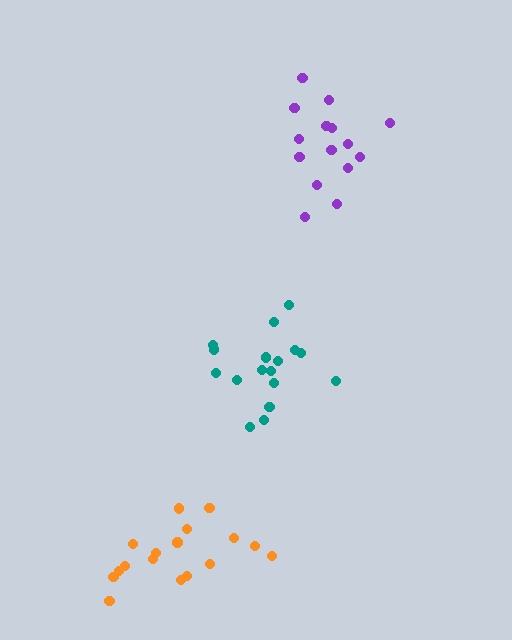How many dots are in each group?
Group 1: 17 dots, Group 2: 15 dots, Group 3: 17 dots (49 total).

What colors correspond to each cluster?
The clusters are colored: teal, purple, orange.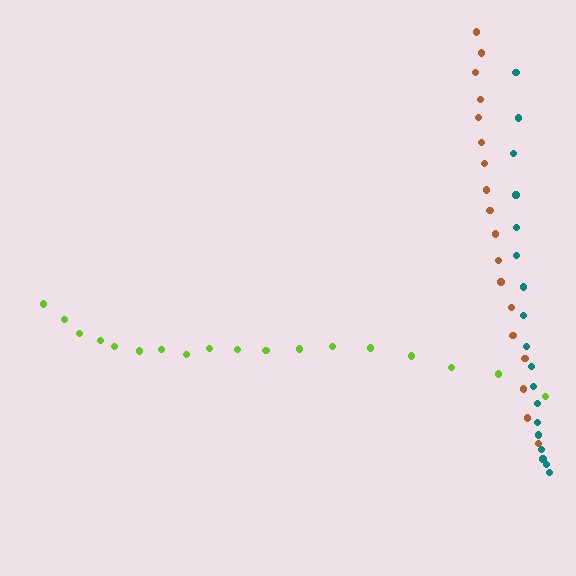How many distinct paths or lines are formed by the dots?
There are 3 distinct paths.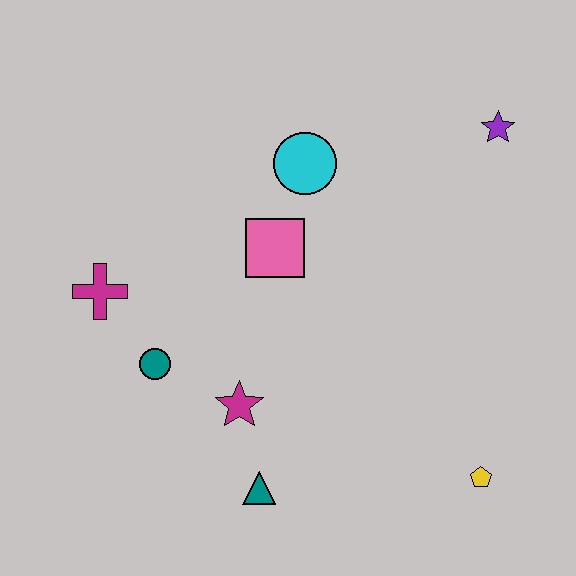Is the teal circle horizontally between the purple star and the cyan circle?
No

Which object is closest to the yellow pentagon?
The teal triangle is closest to the yellow pentagon.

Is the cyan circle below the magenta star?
No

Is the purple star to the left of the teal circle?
No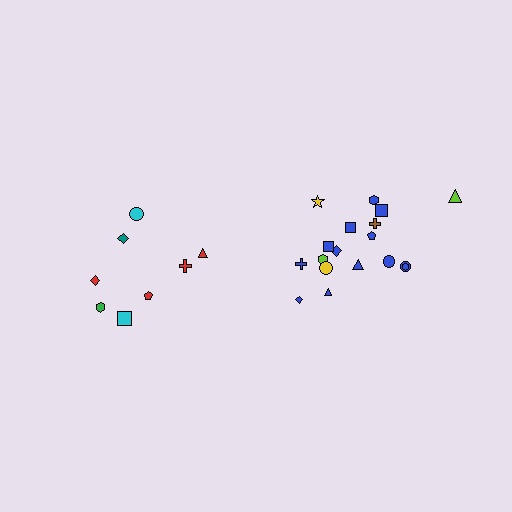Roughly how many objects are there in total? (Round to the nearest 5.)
Roughly 25 objects in total.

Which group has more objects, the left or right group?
The right group.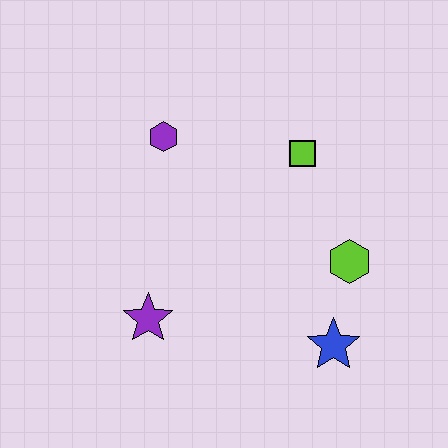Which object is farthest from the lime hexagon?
The purple hexagon is farthest from the lime hexagon.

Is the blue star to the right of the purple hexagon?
Yes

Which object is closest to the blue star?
The lime hexagon is closest to the blue star.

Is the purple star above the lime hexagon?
No